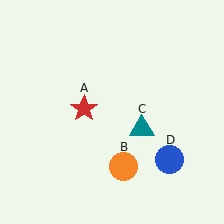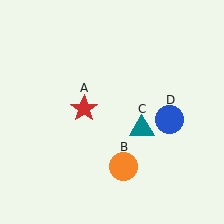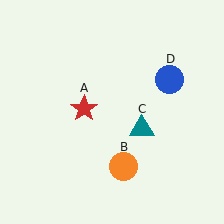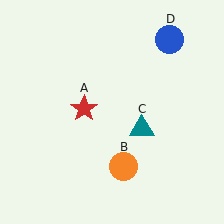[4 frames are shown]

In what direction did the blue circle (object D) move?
The blue circle (object D) moved up.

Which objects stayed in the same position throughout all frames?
Red star (object A) and orange circle (object B) and teal triangle (object C) remained stationary.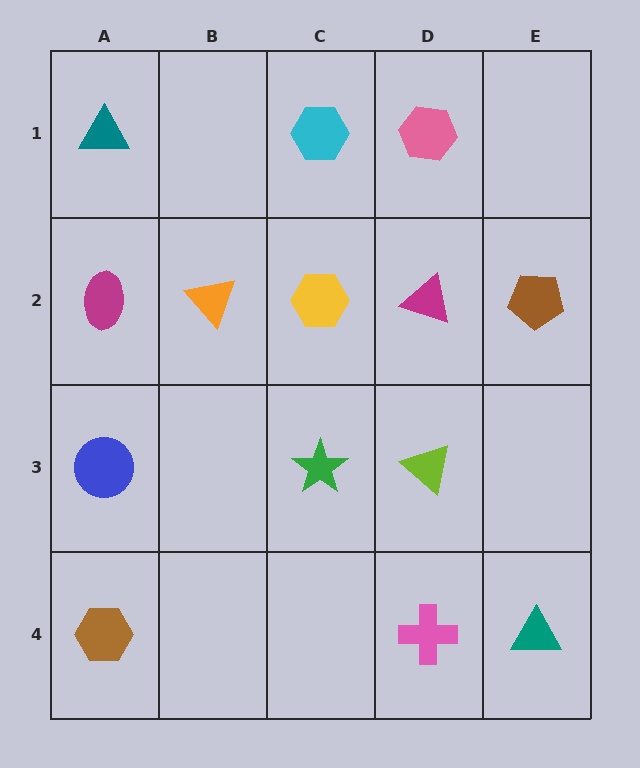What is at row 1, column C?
A cyan hexagon.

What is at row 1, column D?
A pink hexagon.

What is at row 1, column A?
A teal triangle.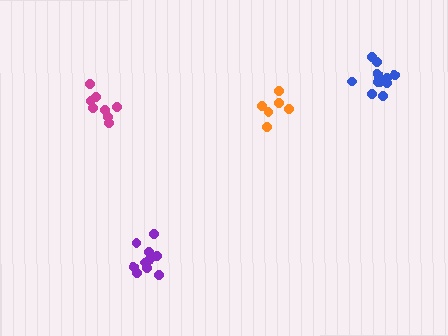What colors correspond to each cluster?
The clusters are colored: orange, blue, purple, magenta.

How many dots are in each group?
Group 1: 6 dots, Group 2: 12 dots, Group 3: 10 dots, Group 4: 8 dots (36 total).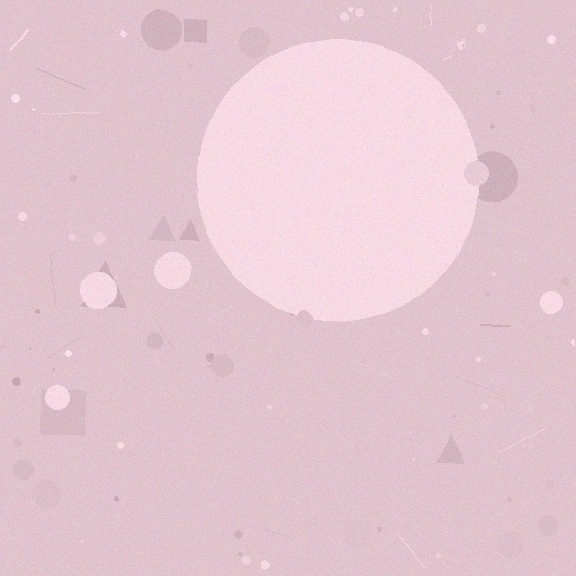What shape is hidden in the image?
A circle is hidden in the image.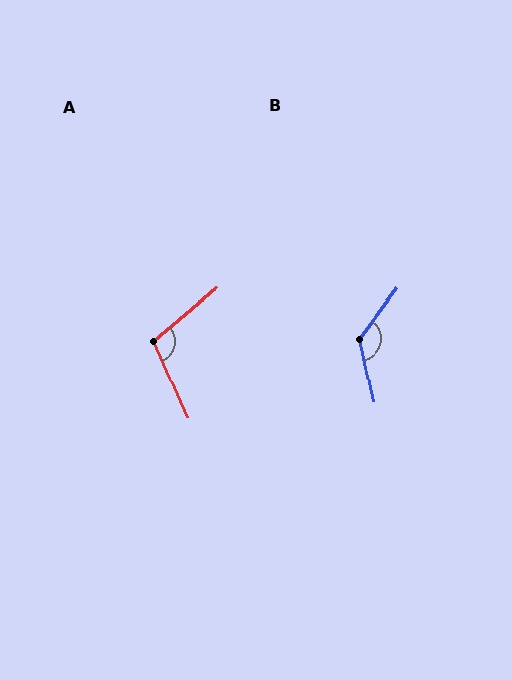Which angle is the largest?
B, at approximately 131 degrees.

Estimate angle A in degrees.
Approximately 106 degrees.